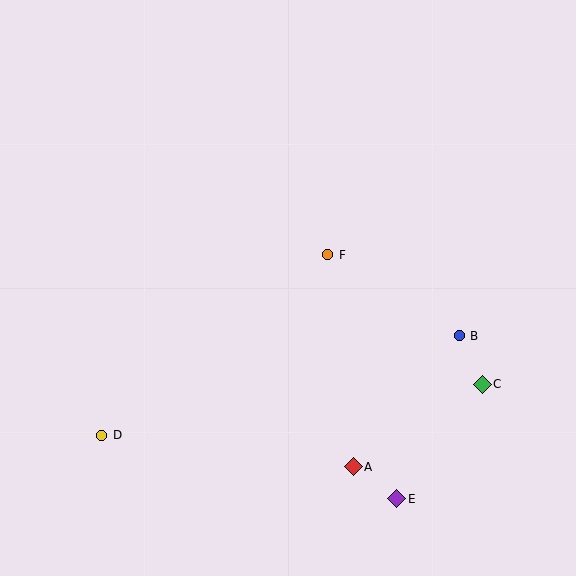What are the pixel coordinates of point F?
Point F is at (328, 255).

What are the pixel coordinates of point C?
Point C is at (482, 384).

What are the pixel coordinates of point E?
Point E is at (397, 499).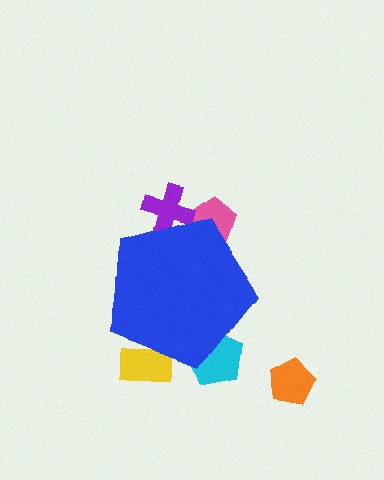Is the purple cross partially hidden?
Yes, the purple cross is partially hidden behind the blue pentagon.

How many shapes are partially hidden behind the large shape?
4 shapes are partially hidden.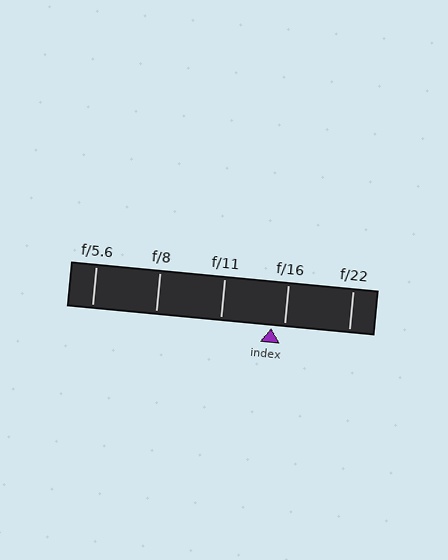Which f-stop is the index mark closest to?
The index mark is closest to f/16.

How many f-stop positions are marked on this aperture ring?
There are 5 f-stop positions marked.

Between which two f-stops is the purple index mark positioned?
The index mark is between f/11 and f/16.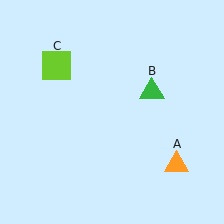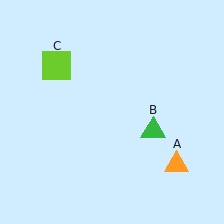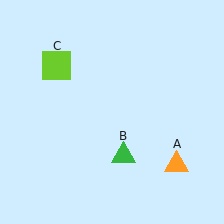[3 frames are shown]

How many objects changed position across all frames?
1 object changed position: green triangle (object B).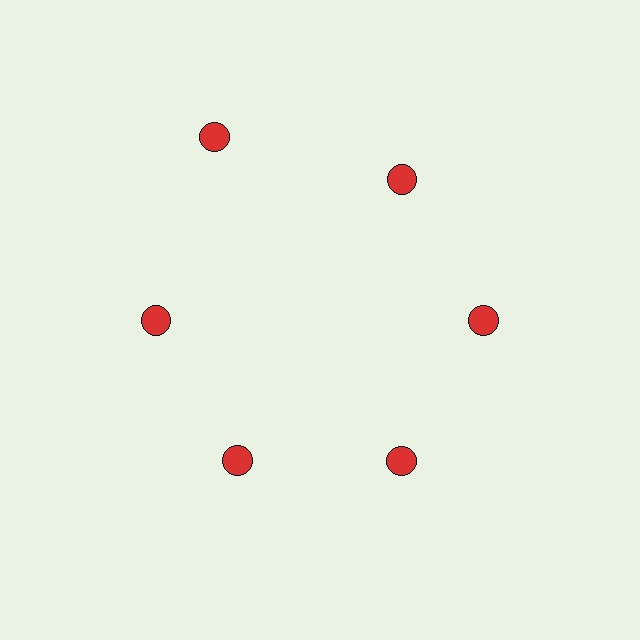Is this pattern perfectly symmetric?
No. The 6 red circles are arranged in a ring, but one element near the 11 o'clock position is pushed outward from the center, breaking the 6-fold rotational symmetry.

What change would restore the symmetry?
The symmetry would be restored by moving it inward, back onto the ring so that all 6 circles sit at equal angles and equal distance from the center.